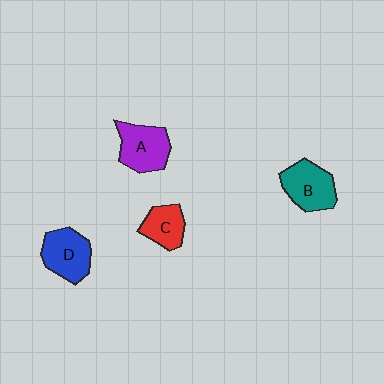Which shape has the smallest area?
Shape C (red).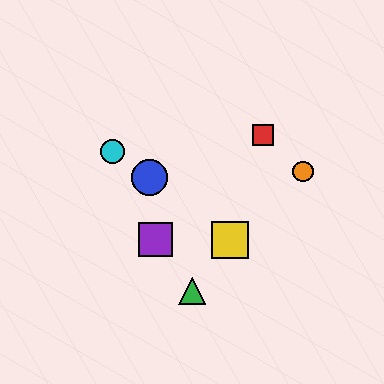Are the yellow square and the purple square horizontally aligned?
Yes, both are at y≈240.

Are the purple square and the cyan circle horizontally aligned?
No, the purple square is at y≈240 and the cyan circle is at y≈152.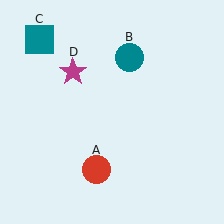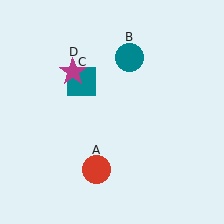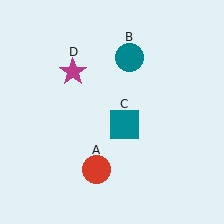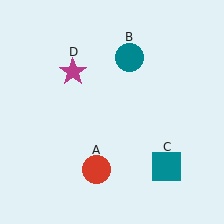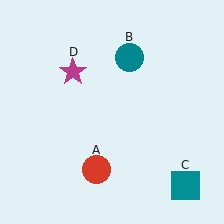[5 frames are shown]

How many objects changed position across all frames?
1 object changed position: teal square (object C).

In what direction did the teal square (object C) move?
The teal square (object C) moved down and to the right.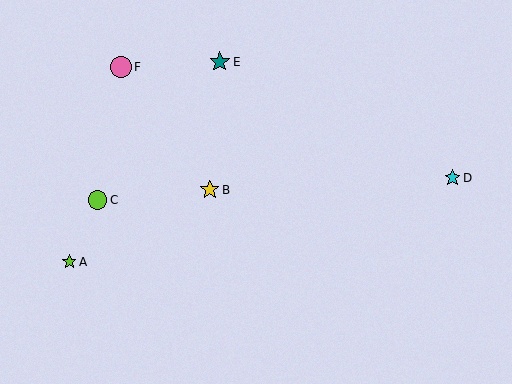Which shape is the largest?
The pink circle (labeled F) is the largest.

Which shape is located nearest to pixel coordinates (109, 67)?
The pink circle (labeled F) at (121, 67) is nearest to that location.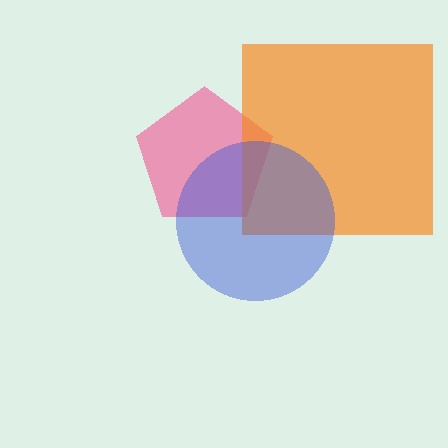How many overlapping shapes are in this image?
There are 3 overlapping shapes in the image.